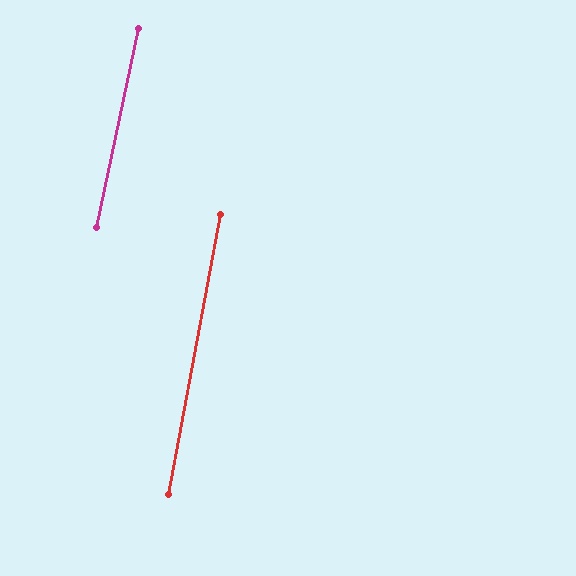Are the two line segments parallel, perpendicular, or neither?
Parallel — their directions differ by only 1.3°.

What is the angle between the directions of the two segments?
Approximately 1 degree.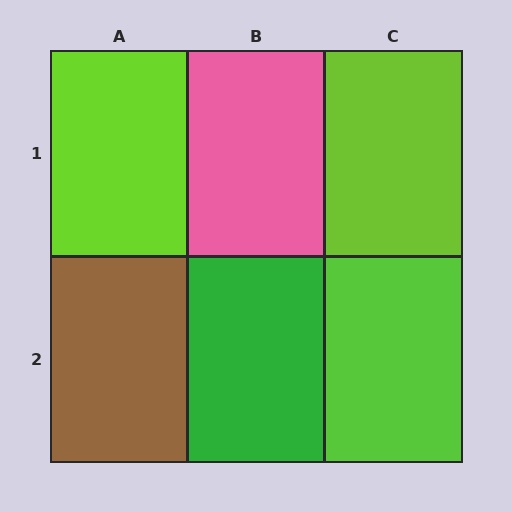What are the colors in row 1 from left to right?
Lime, pink, lime.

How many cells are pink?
1 cell is pink.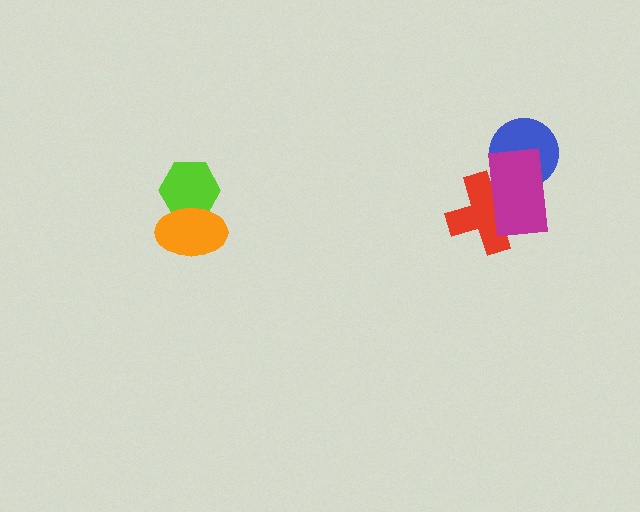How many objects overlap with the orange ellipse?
1 object overlaps with the orange ellipse.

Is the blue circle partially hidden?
Yes, it is partially covered by another shape.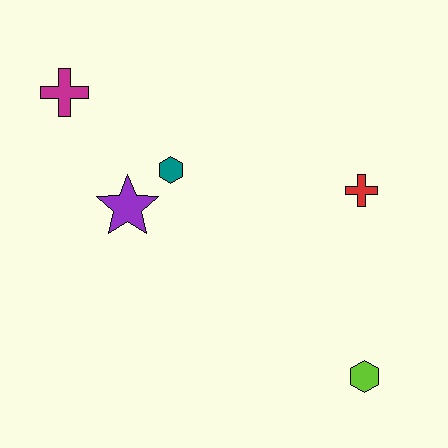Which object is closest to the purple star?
The teal hexagon is closest to the purple star.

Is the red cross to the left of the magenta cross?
No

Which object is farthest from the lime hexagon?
The magenta cross is farthest from the lime hexagon.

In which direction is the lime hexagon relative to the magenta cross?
The lime hexagon is to the right of the magenta cross.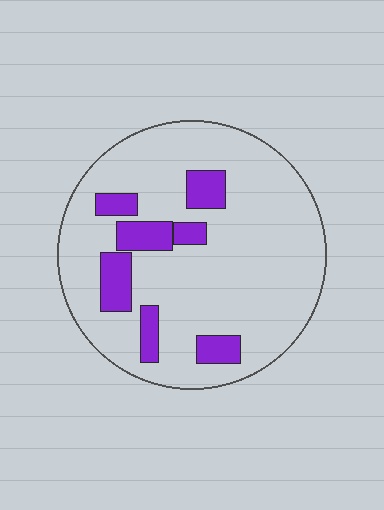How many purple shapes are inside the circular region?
7.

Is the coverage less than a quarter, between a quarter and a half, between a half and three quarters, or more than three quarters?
Less than a quarter.